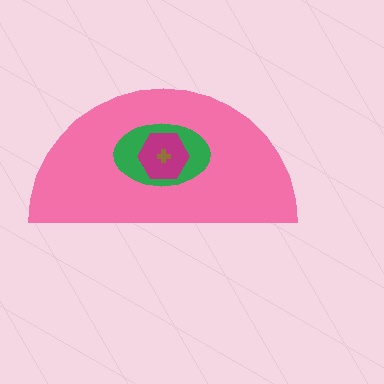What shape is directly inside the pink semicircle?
The green ellipse.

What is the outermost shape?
The pink semicircle.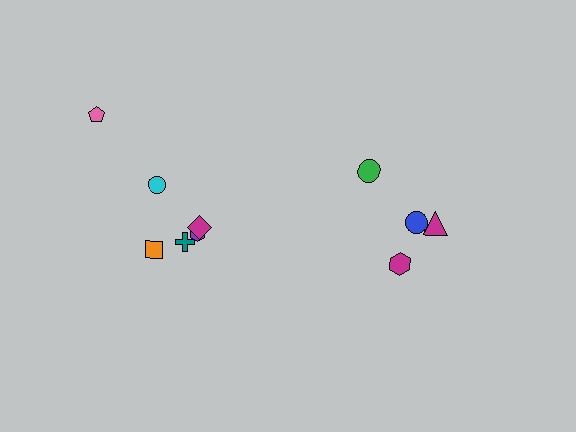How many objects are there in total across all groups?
There are 10 objects.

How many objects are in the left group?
There are 6 objects.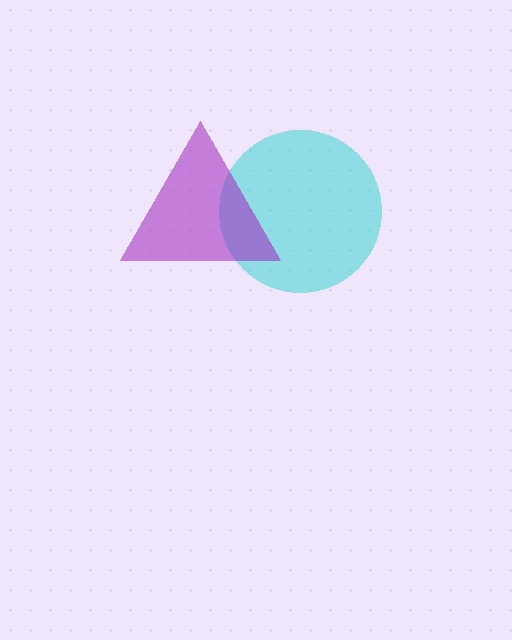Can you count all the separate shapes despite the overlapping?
Yes, there are 2 separate shapes.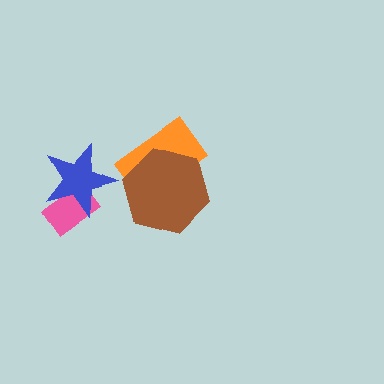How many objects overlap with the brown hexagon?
1 object overlaps with the brown hexagon.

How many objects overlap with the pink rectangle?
1 object overlaps with the pink rectangle.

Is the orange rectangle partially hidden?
Yes, it is partially covered by another shape.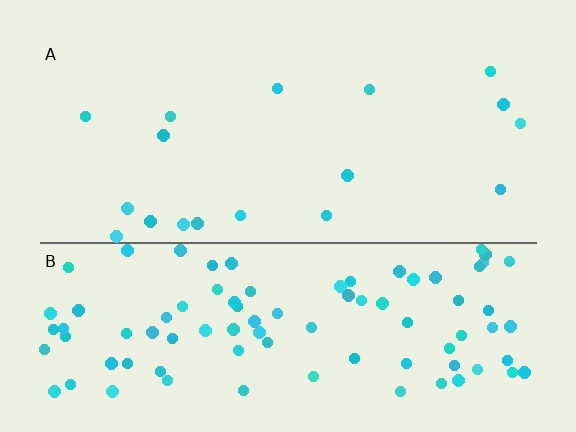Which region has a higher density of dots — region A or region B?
B (the bottom).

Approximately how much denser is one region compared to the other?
Approximately 5.4× — region B over region A.